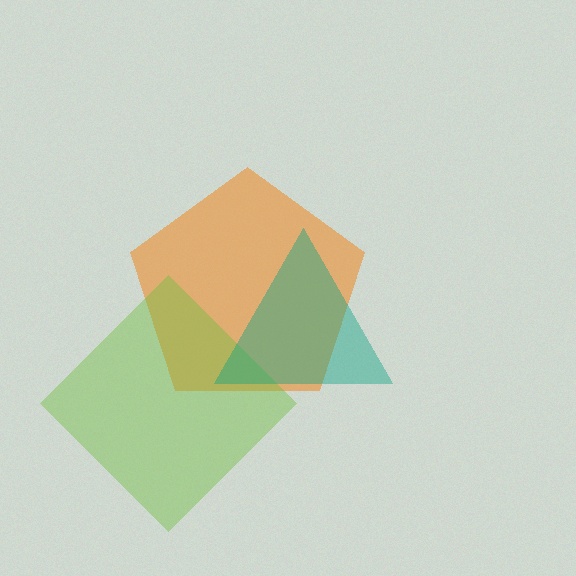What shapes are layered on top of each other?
The layered shapes are: an orange pentagon, a lime diamond, a teal triangle.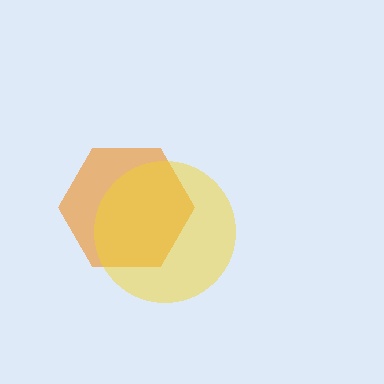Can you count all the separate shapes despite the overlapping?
Yes, there are 2 separate shapes.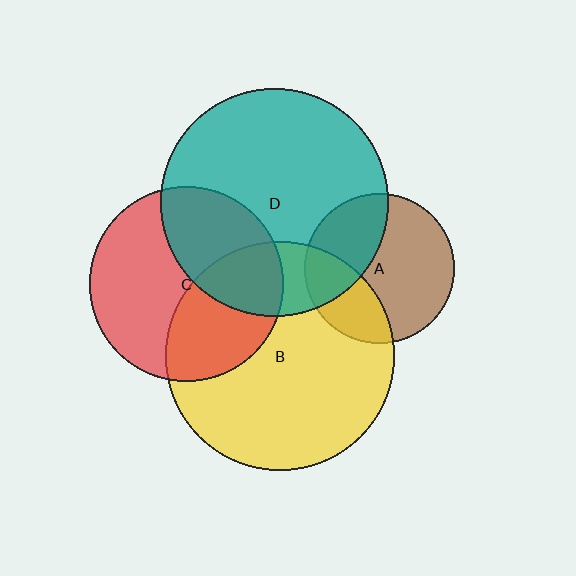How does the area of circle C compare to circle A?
Approximately 1.7 times.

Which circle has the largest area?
Circle B (yellow).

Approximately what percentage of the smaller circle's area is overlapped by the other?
Approximately 40%.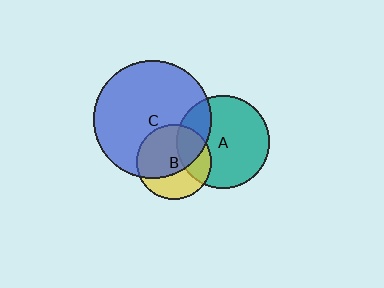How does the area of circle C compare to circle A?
Approximately 1.6 times.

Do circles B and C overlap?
Yes.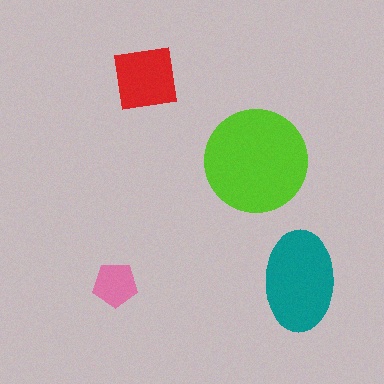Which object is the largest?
The lime circle.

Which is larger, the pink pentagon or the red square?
The red square.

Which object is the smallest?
The pink pentagon.